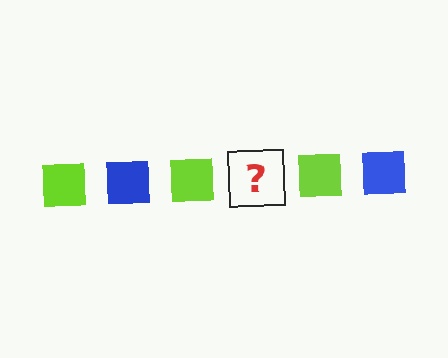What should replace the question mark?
The question mark should be replaced with a blue square.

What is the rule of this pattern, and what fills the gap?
The rule is that the pattern cycles through lime, blue squares. The gap should be filled with a blue square.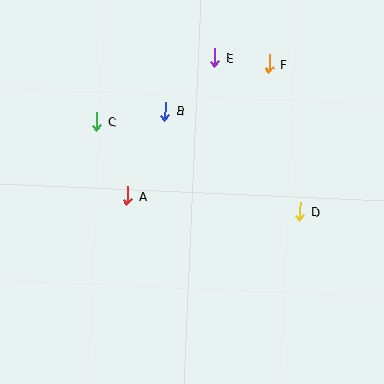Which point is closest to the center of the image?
Point A at (128, 196) is closest to the center.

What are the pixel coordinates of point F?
Point F is at (269, 64).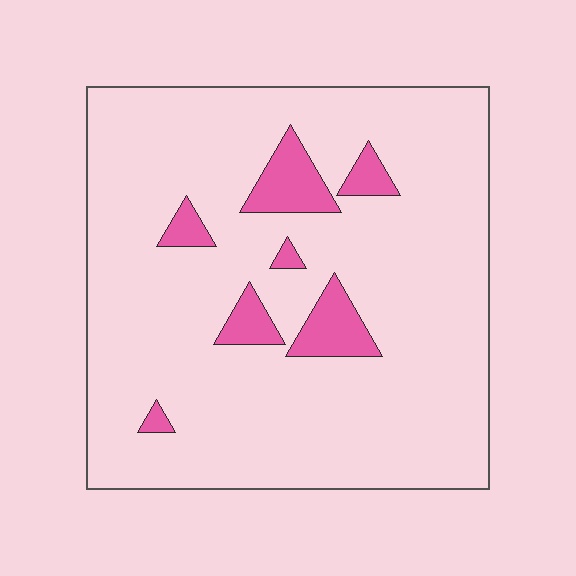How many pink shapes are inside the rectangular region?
7.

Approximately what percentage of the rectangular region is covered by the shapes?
Approximately 10%.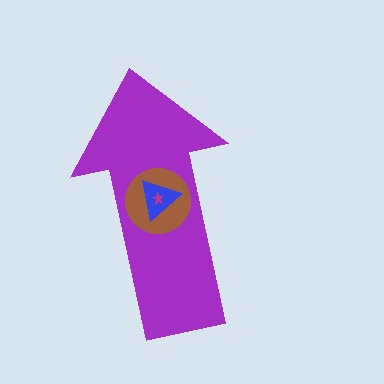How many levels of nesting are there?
4.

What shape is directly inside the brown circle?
The blue triangle.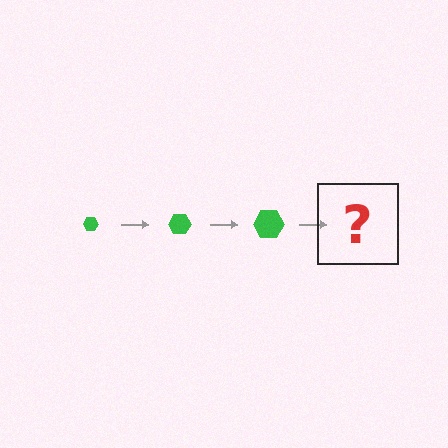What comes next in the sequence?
The next element should be a green hexagon, larger than the previous one.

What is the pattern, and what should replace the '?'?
The pattern is that the hexagon gets progressively larger each step. The '?' should be a green hexagon, larger than the previous one.